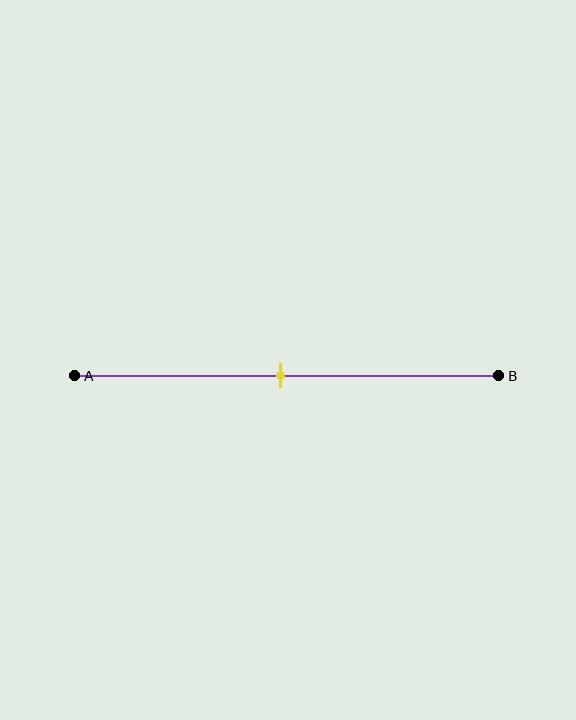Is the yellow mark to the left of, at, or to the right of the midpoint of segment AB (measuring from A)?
The yellow mark is approximately at the midpoint of segment AB.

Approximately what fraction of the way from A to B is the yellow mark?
The yellow mark is approximately 50% of the way from A to B.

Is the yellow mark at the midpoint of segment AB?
Yes, the mark is approximately at the midpoint.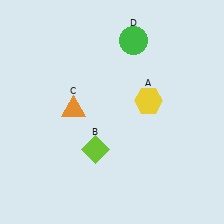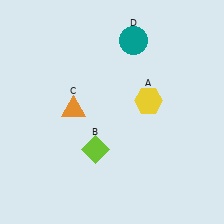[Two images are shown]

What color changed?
The circle (D) changed from green in Image 1 to teal in Image 2.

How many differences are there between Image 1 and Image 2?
There is 1 difference between the two images.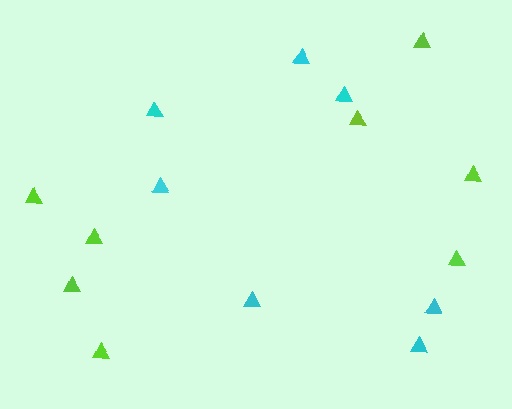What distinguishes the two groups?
There are 2 groups: one group of cyan triangles (7) and one group of lime triangles (8).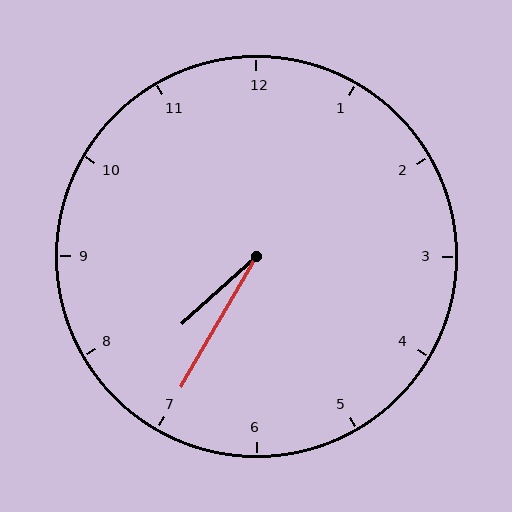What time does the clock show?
7:35.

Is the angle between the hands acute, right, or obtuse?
It is acute.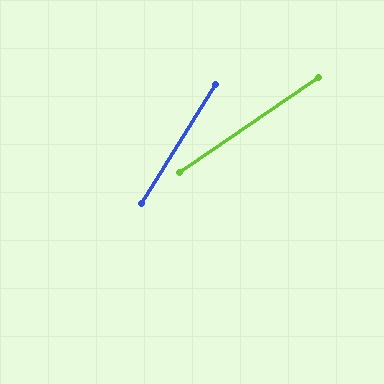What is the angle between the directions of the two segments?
Approximately 24 degrees.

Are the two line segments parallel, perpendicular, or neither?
Neither parallel nor perpendicular — they differ by about 24°.